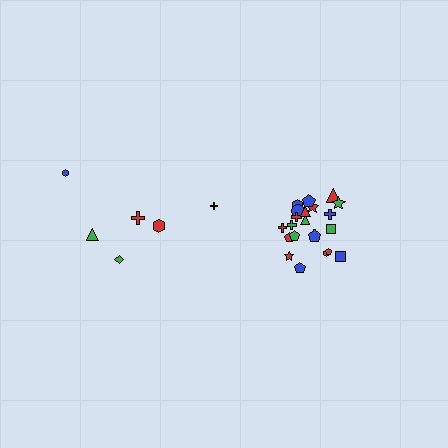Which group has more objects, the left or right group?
The right group.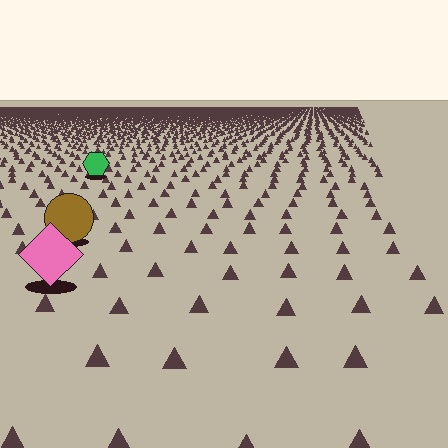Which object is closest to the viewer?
The pink diamond is closest. The texture marks near it are larger and more spread out.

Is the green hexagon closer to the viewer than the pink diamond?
No. The pink diamond is closer — you can tell from the texture gradient: the ground texture is coarser near it.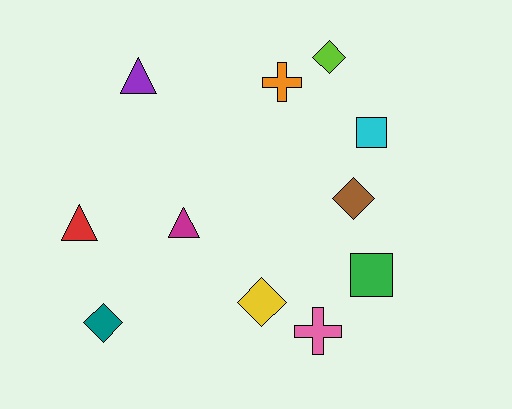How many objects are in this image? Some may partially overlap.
There are 11 objects.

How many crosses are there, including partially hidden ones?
There are 2 crosses.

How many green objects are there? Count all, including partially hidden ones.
There is 1 green object.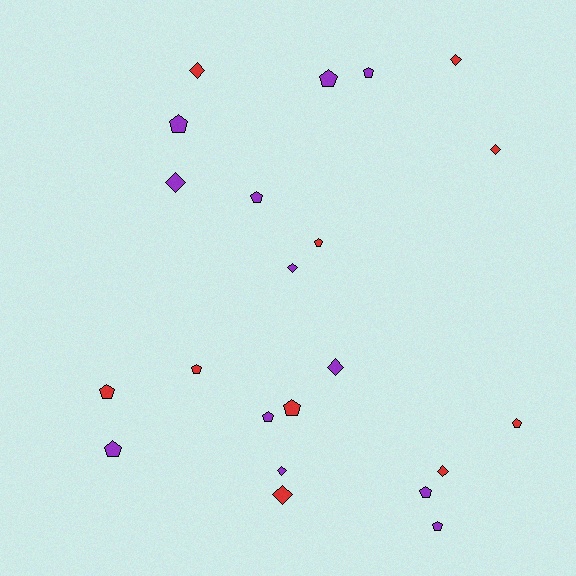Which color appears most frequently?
Purple, with 12 objects.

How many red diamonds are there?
There are 5 red diamonds.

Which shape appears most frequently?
Pentagon, with 13 objects.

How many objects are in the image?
There are 22 objects.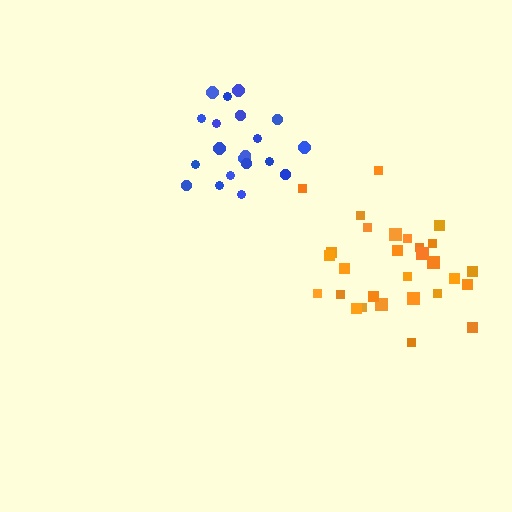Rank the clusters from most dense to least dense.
blue, orange.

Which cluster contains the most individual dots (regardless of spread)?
Orange (29).